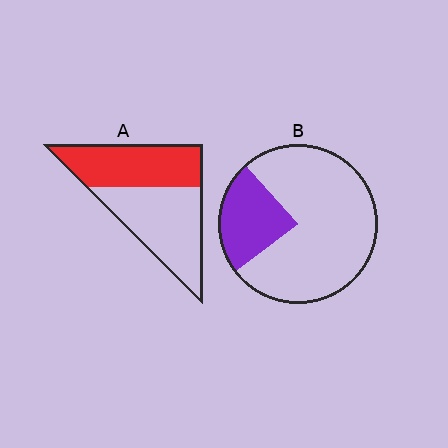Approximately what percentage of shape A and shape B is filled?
A is approximately 45% and B is approximately 25%.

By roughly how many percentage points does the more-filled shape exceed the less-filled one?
By roughly 25 percentage points (A over B).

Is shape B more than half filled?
No.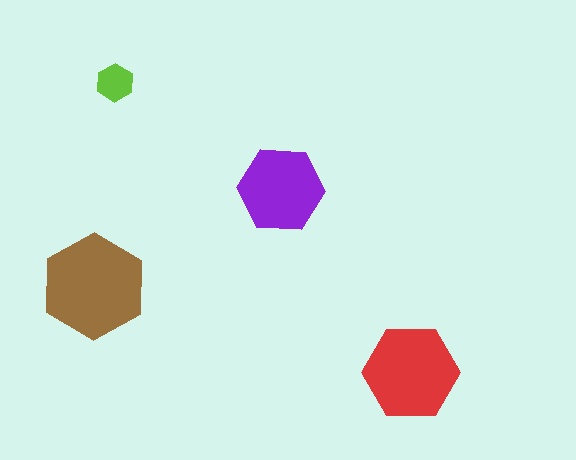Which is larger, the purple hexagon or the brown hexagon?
The brown one.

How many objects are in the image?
There are 4 objects in the image.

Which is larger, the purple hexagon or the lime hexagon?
The purple one.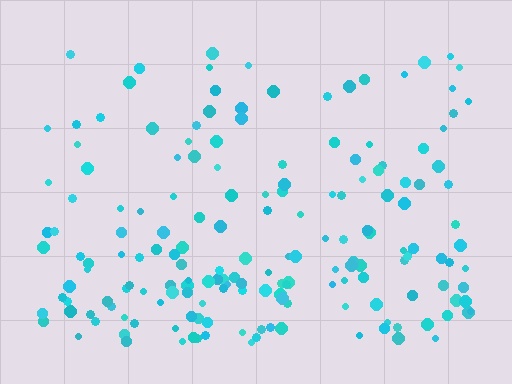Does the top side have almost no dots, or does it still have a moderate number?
Still a moderate number, just noticeably fewer than the bottom.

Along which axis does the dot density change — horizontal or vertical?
Vertical.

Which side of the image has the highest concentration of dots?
The bottom.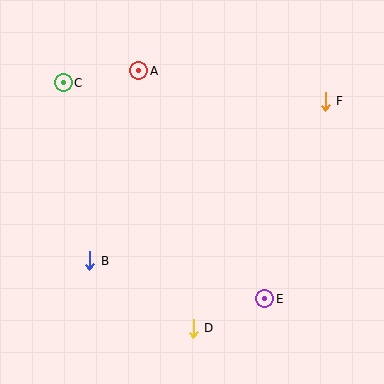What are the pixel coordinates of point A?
Point A is at (139, 71).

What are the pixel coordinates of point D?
Point D is at (193, 329).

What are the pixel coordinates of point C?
Point C is at (63, 83).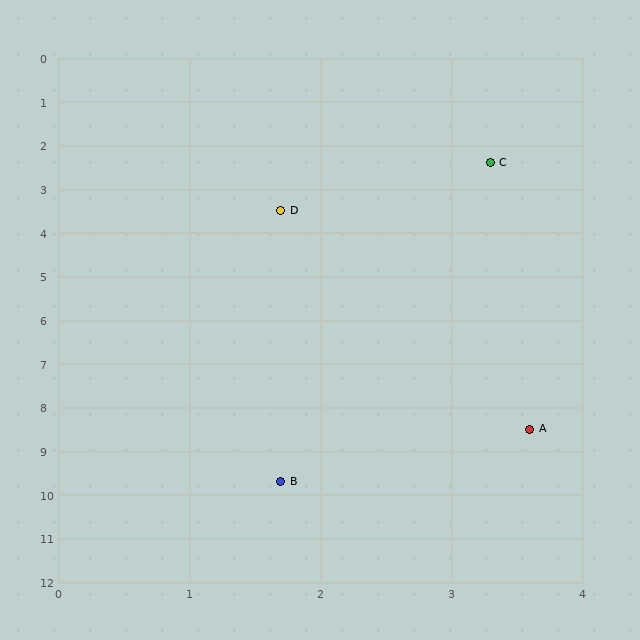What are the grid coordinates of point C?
Point C is at approximately (3.3, 2.4).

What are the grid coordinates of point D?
Point D is at approximately (1.7, 3.5).